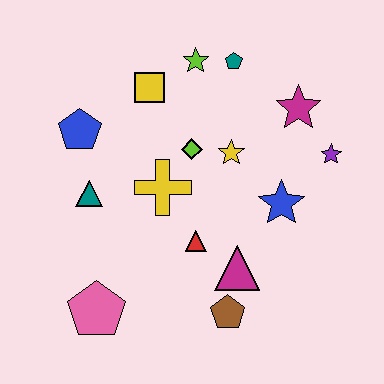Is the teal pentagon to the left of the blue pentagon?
No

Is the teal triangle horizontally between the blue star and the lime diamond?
No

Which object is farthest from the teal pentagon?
The pink pentagon is farthest from the teal pentagon.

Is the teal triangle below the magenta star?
Yes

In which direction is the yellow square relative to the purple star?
The yellow square is to the left of the purple star.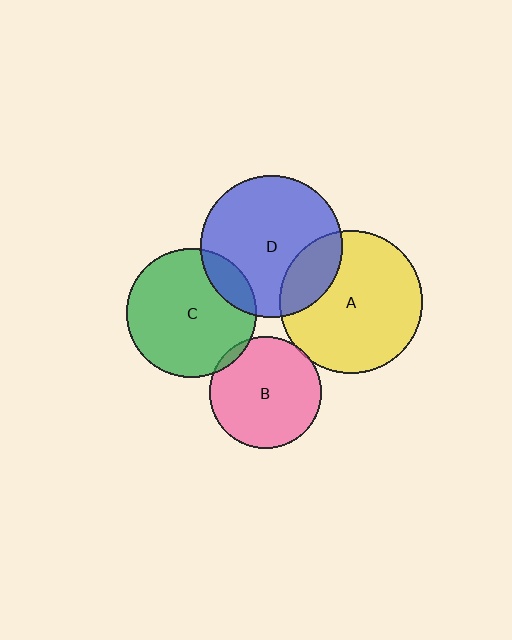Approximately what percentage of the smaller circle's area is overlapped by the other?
Approximately 5%.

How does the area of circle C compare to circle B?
Approximately 1.3 times.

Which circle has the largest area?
Circle A (yellow).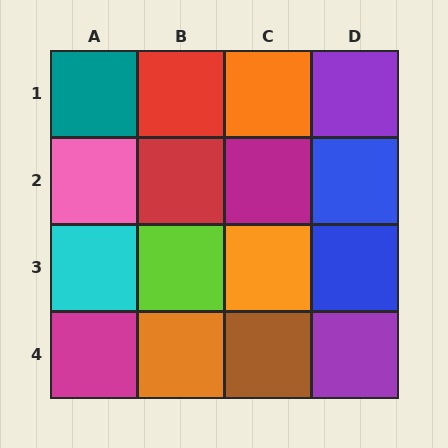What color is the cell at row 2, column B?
Red.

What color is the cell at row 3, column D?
Blue.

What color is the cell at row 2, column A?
Pink.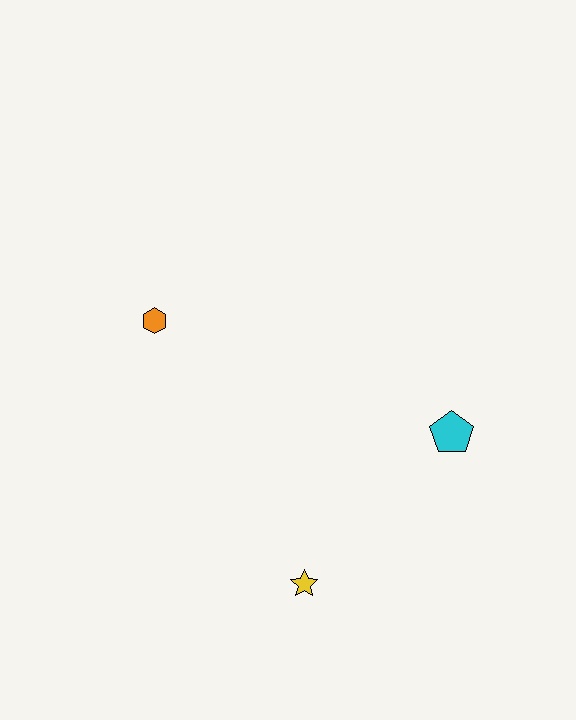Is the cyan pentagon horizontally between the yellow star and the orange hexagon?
No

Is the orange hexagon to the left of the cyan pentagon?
Yes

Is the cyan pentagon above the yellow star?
Yes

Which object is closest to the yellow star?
The cyan pentagon is closest to the yellow star.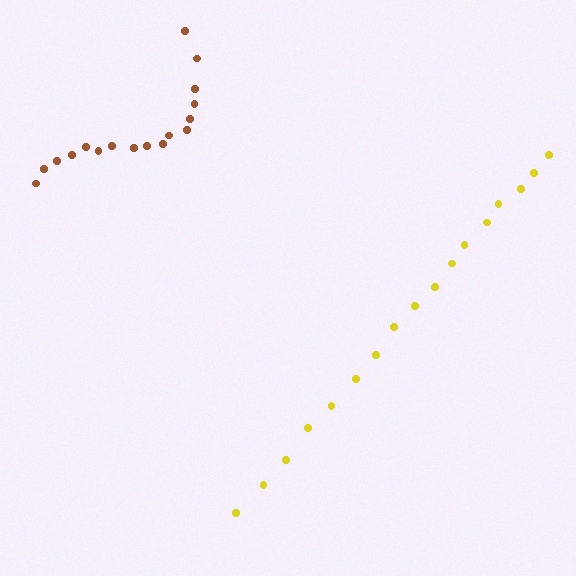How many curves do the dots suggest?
There are 2 distinct paths.